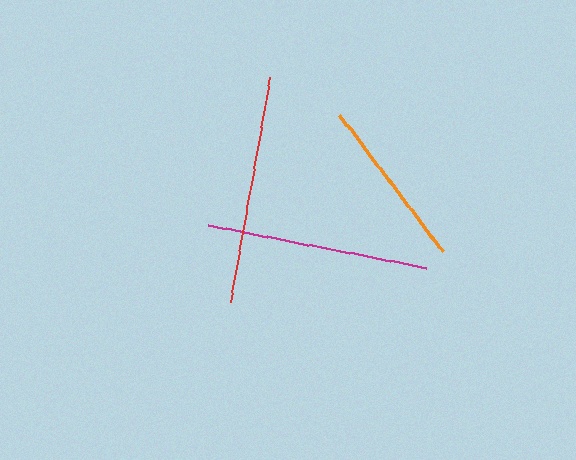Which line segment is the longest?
The red line is the longest at approximately 228 pixels.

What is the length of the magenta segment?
The magenta segment is approximately 223 pixels long.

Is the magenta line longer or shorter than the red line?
The red line is longer than the magenta line.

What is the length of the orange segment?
The orange segment is approximately 171 pixels long.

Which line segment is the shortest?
The orange line is the shortest at approximately 171 pixels.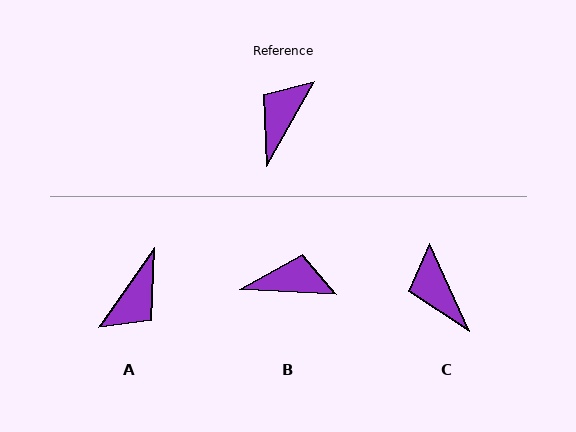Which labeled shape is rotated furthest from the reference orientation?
A, about 174 degrees away.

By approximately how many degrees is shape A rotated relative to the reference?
Approximately 174 degrees counter-clockwise.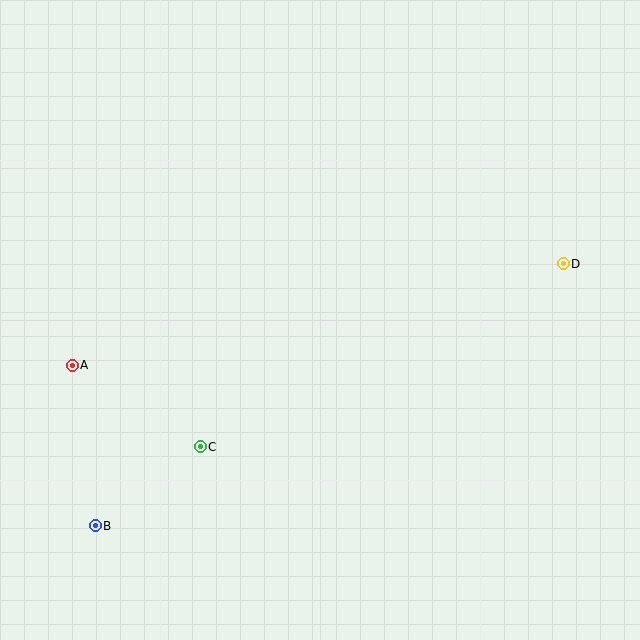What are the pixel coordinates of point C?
Point C is at (200, 447).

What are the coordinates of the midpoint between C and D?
The midpoint between C and D is at (382, 355).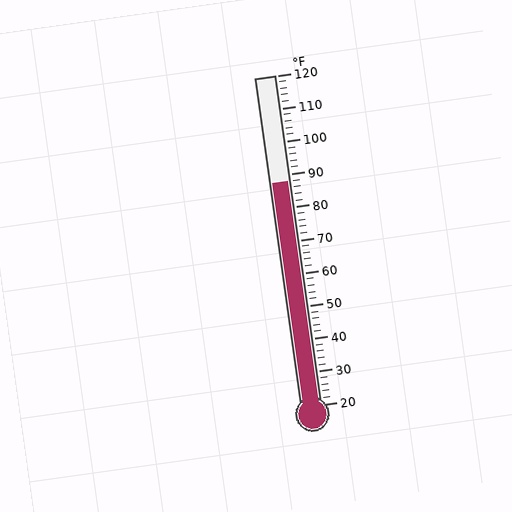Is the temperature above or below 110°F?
The temperature is below 110°F.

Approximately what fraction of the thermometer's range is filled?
The thermometer is filled to approximately 70% of its range.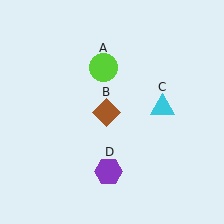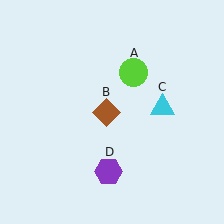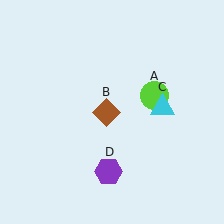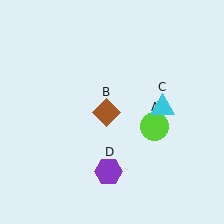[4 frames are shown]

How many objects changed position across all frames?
1 object changed position: lime circle (object A).